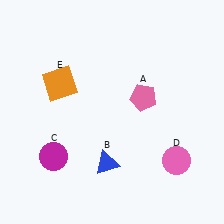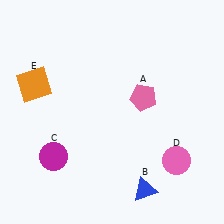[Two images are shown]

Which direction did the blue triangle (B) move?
The blue triangle (B) moved right.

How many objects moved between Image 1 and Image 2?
2 objects moved between the two images.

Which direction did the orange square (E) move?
The orange square (E) moved left.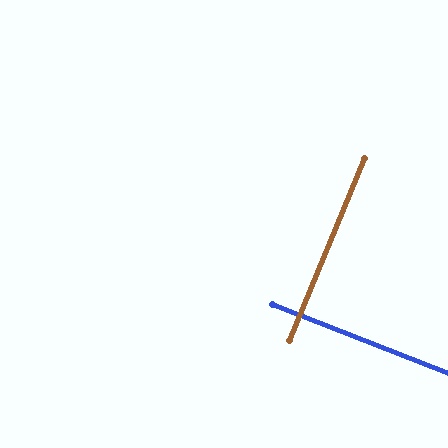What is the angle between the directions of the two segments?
Approximately 89 degrees.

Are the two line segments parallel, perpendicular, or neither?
Perpendicular — they meet at approximately 89°.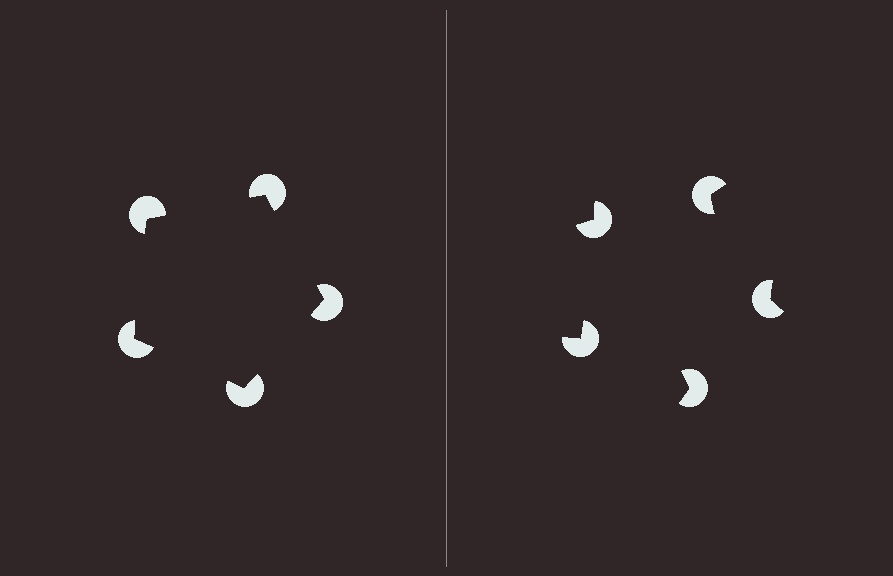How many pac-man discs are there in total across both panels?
10 — 5 on each side.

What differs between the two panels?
The pac-man discs are positioned identically on both sides; only the wedge orientations differ. On the left they align to a pentagon; on the right they are misaligned.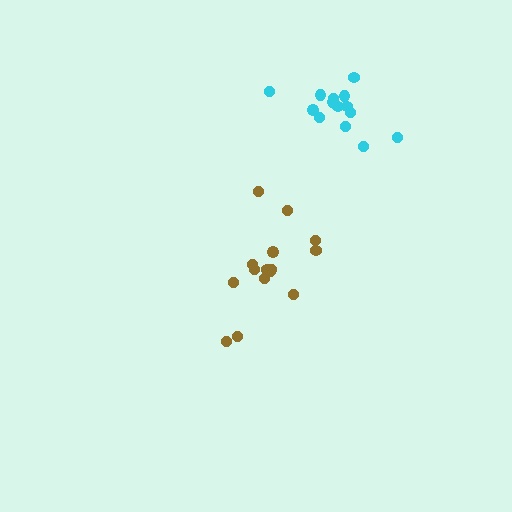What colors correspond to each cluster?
The clusters are colored: brown, cyan.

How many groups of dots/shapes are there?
There are 2 groups.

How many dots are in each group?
Group 1: 15 dots, Group 2: 14 dots (29 total).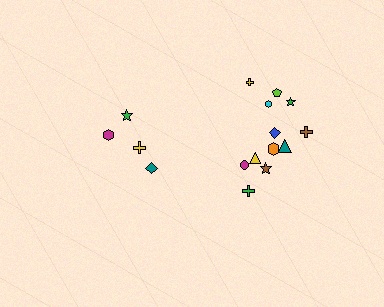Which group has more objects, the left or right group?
The right group.